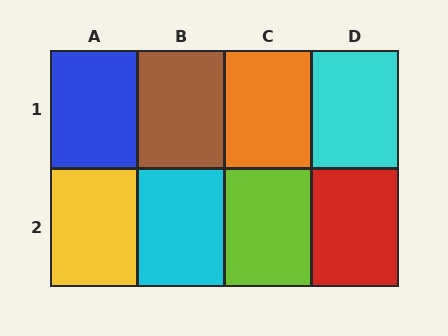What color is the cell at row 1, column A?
Blue.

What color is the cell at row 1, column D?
Cyan.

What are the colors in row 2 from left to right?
Yellow, cyan, lime, red.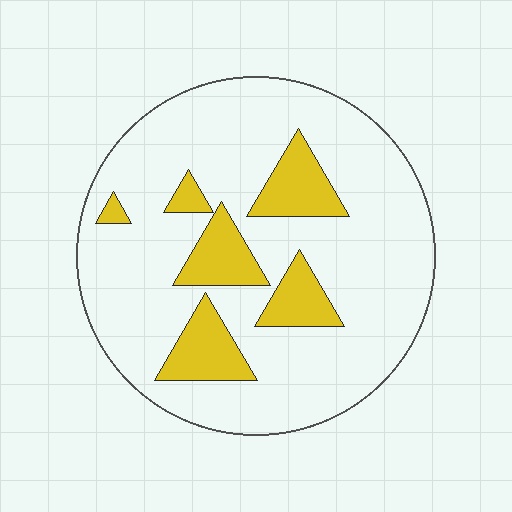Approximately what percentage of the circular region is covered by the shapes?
Approximately 20%.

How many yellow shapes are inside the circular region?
6.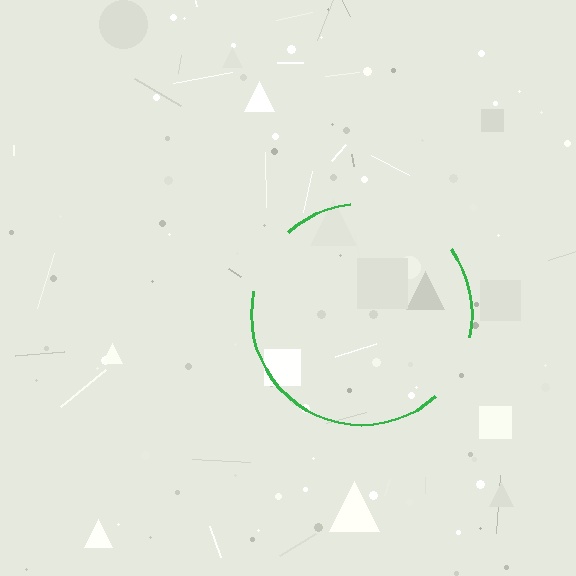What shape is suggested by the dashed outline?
The dashed outline suggests a circle.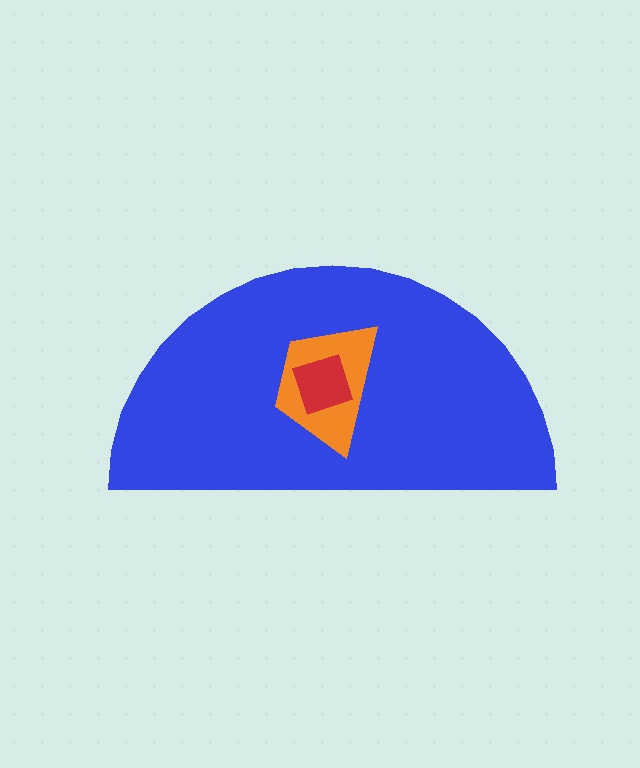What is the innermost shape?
The red square.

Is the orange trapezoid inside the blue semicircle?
Yes.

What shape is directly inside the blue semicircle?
The orange trapezoid.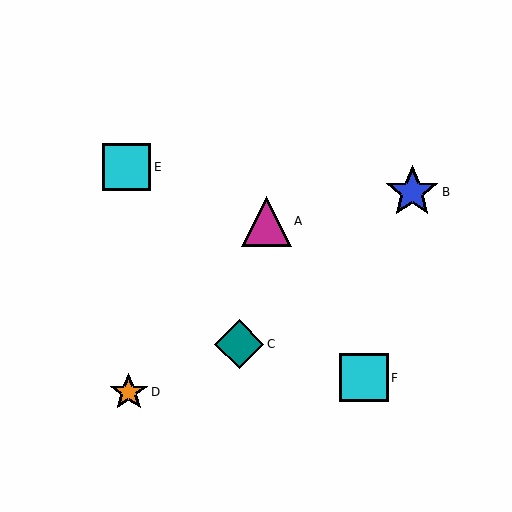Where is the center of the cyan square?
The center of the cyan square is at (364, 378).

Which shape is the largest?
The blue star (labeled B) is the largest.